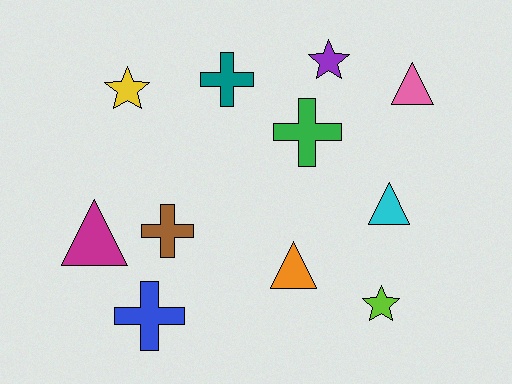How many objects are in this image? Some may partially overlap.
There are 11 objects.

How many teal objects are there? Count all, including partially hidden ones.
There is 1 teal object.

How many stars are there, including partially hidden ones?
There are 3 stars.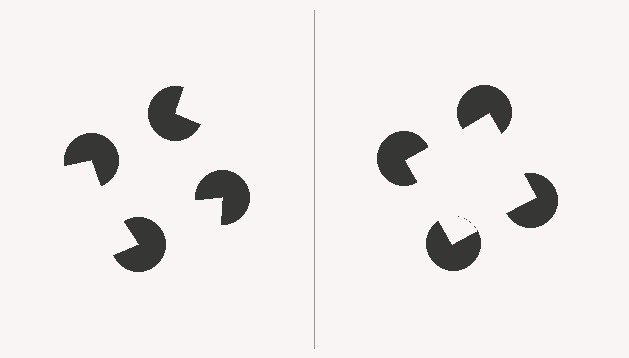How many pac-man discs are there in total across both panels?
8 — 4 on each side.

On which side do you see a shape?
An illusory square appears on the right side. On the left side the wedge cuts are rotated, so no coherent shape forms.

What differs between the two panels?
The pac-man discs are positioned identically on both sides; only the wedge orientations differ. On the right they align to a square; on the left they are misaligned.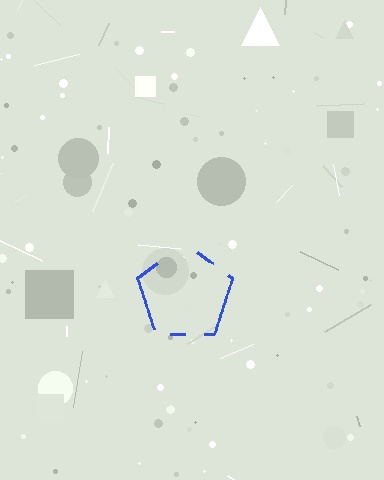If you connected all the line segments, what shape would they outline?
They would outline a pentagon.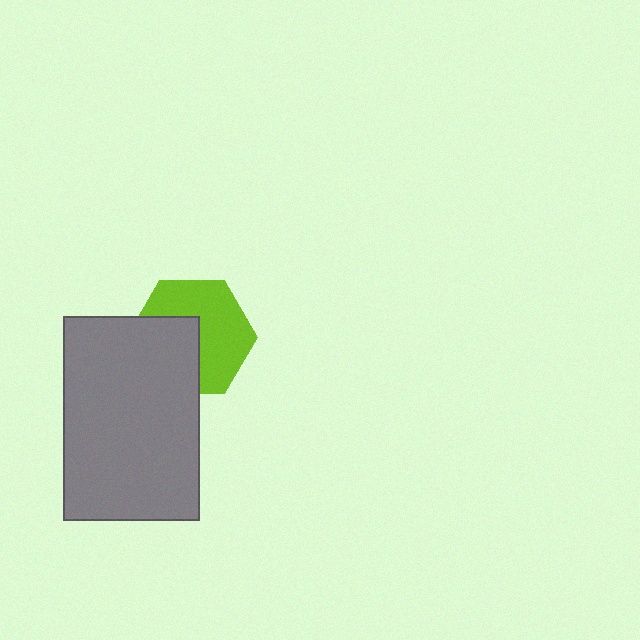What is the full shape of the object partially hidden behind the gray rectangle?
The partially hidden object is a lime hexagon.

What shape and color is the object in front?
The object in front is a gray rectangle.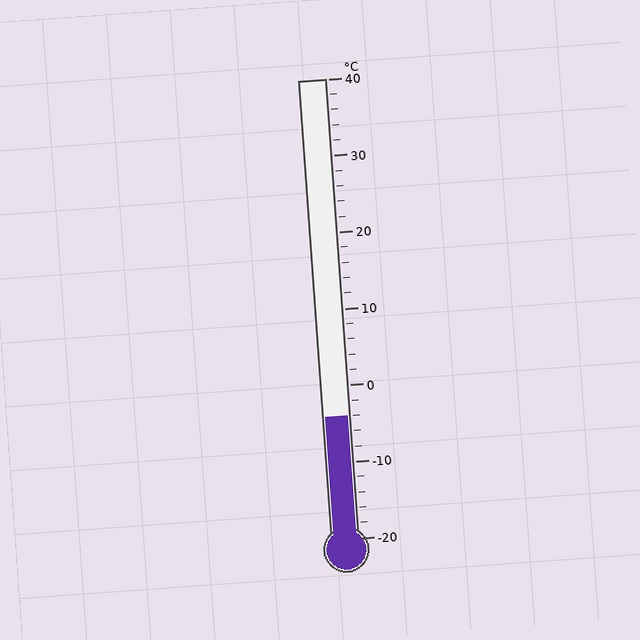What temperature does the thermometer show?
The thermometer shows approximately -4°C.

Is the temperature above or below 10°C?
The temperature is below 10°C.